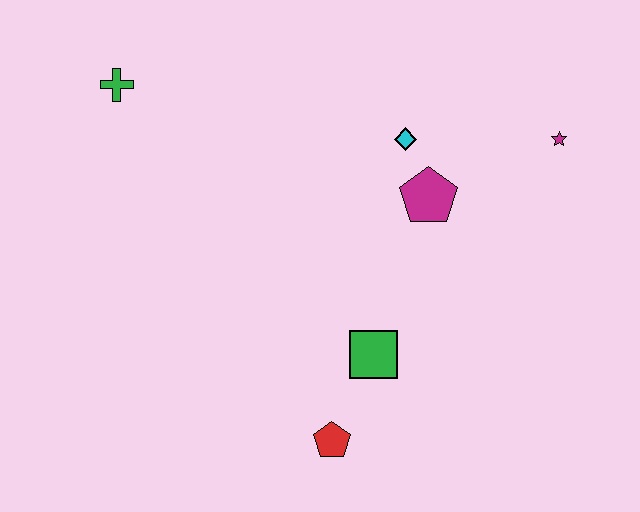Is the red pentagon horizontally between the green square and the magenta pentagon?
No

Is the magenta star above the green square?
Yes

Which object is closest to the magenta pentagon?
The cyan diamond is closest to the magenta pentagon.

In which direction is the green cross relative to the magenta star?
The green cross is to the left of the magenta star.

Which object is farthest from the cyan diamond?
The red pentagon is farthest from the cyan diamond.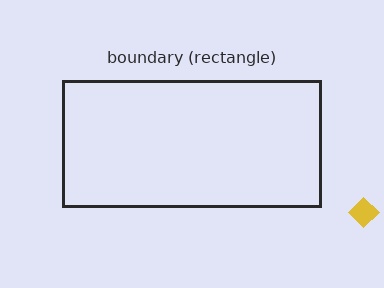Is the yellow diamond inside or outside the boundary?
Outside.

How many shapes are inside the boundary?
0 inside, 1 outside.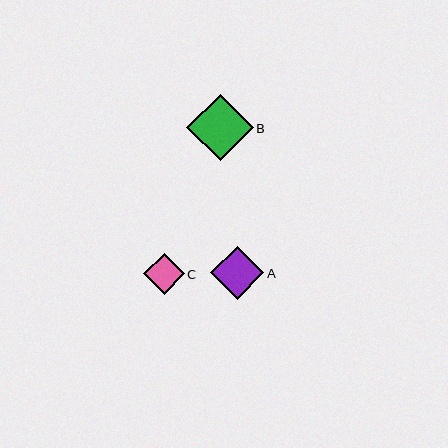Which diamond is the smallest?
Diamond C is the smallest with a size of approximately 40 pixels.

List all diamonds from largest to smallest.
From largest to smallest: B, A, C.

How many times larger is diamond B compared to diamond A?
Diamond B is approximately 1.2 times the size of diamond A.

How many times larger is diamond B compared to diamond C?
Diamond B is approximately 1.6 times the size of diamond C.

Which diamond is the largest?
Diamond B is the largest with a size of approximately 66 pixels.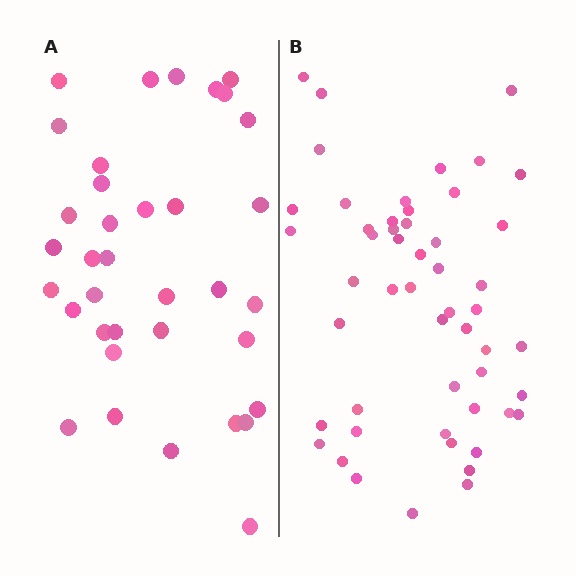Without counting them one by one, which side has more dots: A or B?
Region B (the right region) has more dots.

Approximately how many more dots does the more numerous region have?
Region B has approximately 15 more dots than region A.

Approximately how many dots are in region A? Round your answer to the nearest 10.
About 40 dots. (The exact count is 36, which rounds to 40.)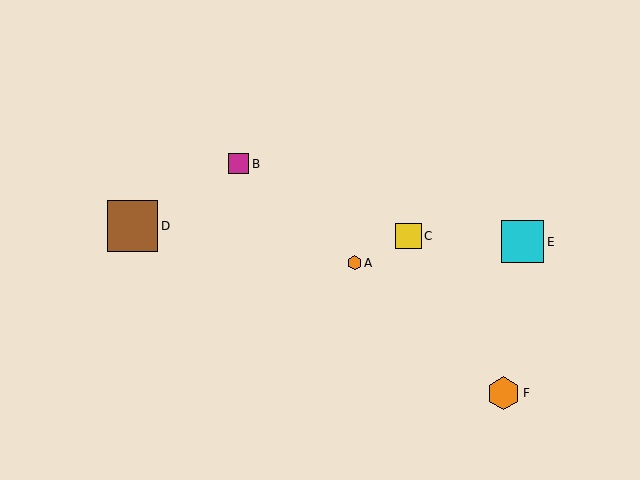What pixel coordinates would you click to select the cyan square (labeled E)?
Click at (523, 242) to select the cyan square E.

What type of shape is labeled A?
Shape A is an orange hexagon.